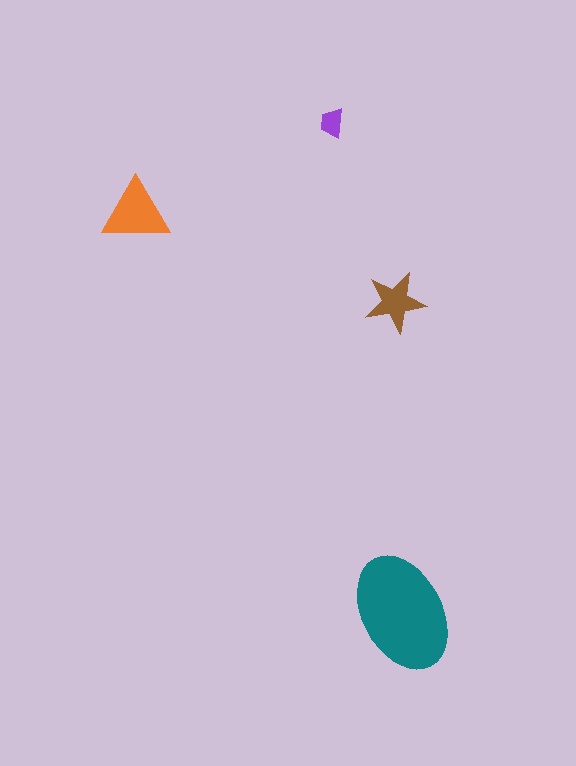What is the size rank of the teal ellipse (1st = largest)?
1st.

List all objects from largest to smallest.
The teal ellipse, the orange triangle, the brown star, the purple trapezoid.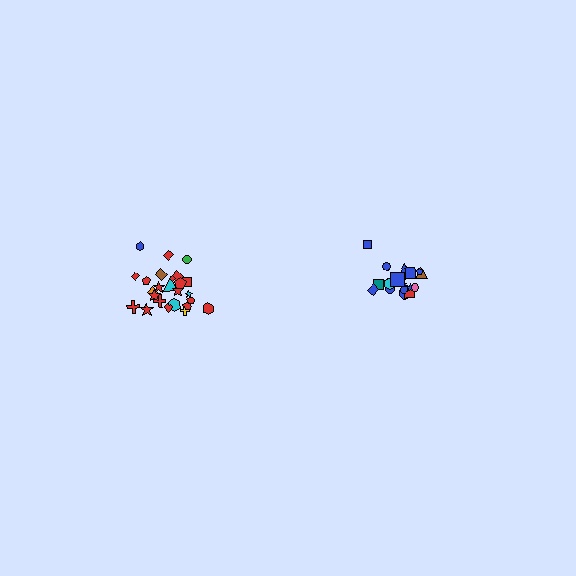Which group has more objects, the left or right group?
The left group.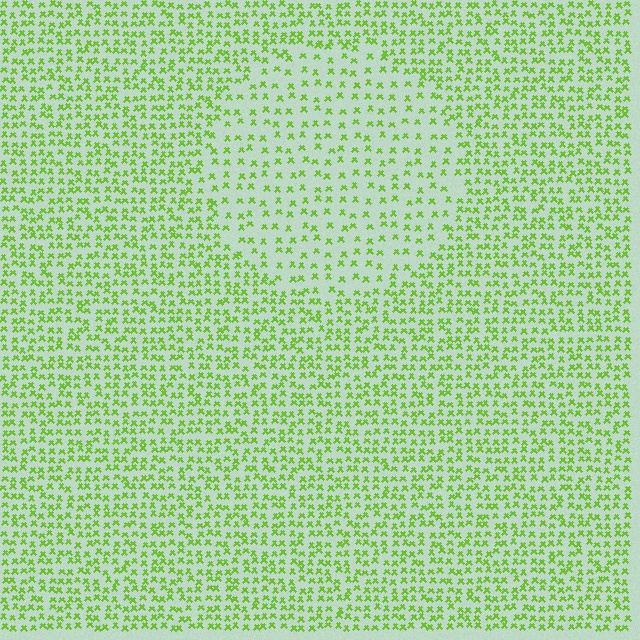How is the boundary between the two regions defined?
The boundary is defined by a change in element density (approximately 1.9x ratio). All elements are the same color, size, and shape.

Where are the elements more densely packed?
The elements are more densely packed outside the circle boundary.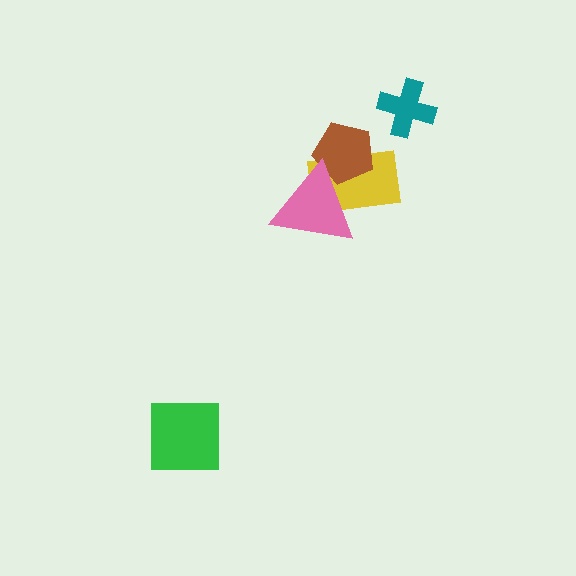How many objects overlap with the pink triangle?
2 objects overlap with the pink triangle.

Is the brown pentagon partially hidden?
Yes, it is partially covered by another shape.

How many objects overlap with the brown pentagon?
2 objects overlap with the brown pentagon.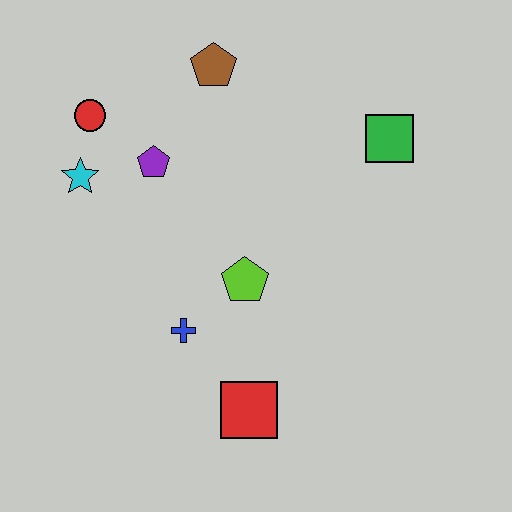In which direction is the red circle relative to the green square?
The red circle is to the left of the green square.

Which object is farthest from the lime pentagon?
The red circle is farthest from the lime pentagon.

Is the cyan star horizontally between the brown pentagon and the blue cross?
No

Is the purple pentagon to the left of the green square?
Yes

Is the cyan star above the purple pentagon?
No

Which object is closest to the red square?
The blue cross is closest to the red square.